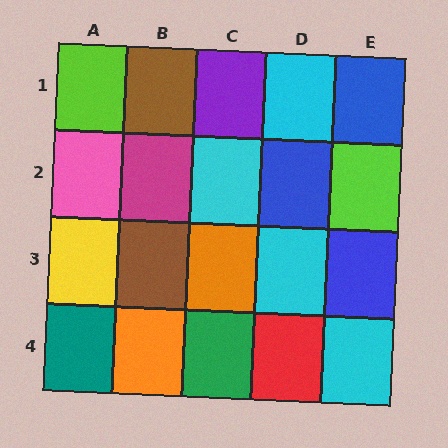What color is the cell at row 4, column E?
Cyan.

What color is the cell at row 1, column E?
Blue.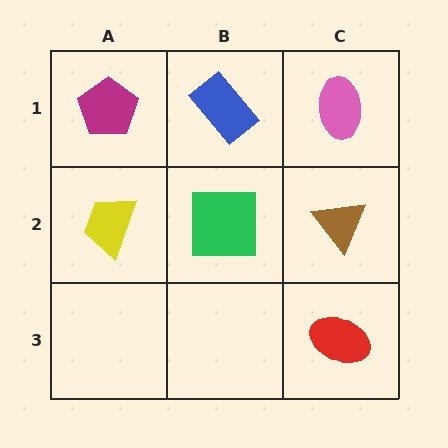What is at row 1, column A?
A magenta pentagon.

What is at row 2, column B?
A green square.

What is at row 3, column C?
A red ellipse.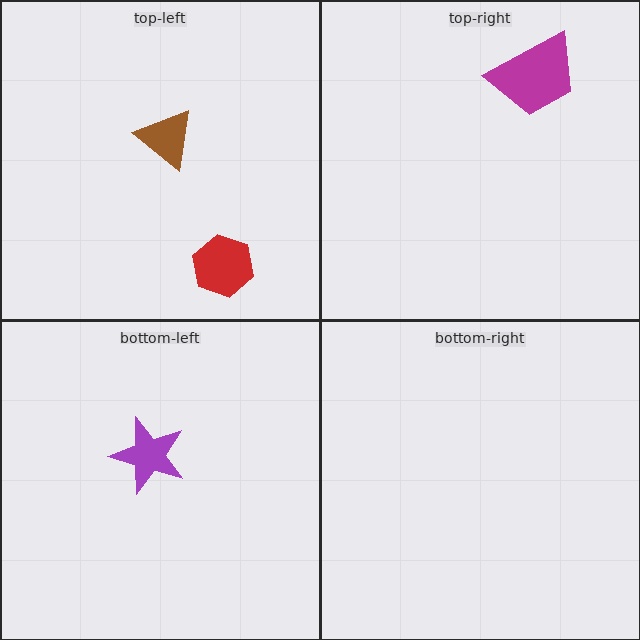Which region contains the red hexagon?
The top-left region.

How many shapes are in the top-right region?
1.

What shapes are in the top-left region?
The red hexagon, the brown triangle.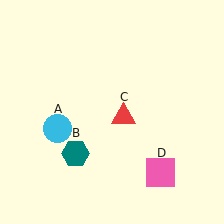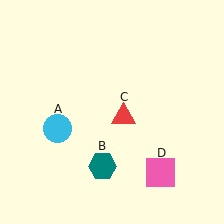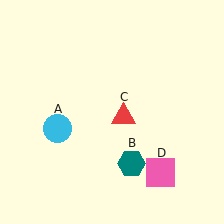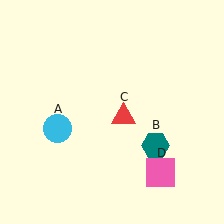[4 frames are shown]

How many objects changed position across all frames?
1 object changed position: teal hexagon (object B).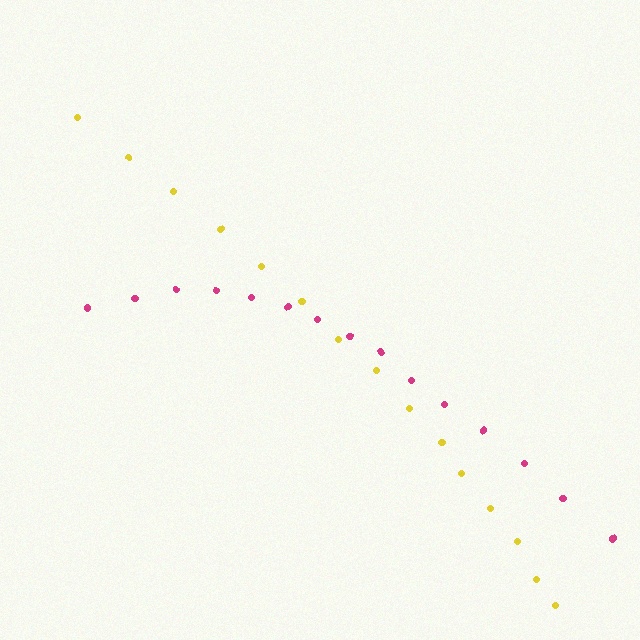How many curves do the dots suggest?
There are 2 distinct paths.